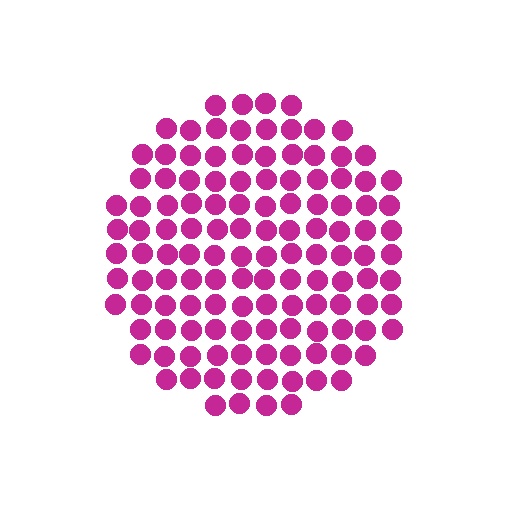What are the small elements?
The small elements are circles.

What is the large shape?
The large shape is a circle.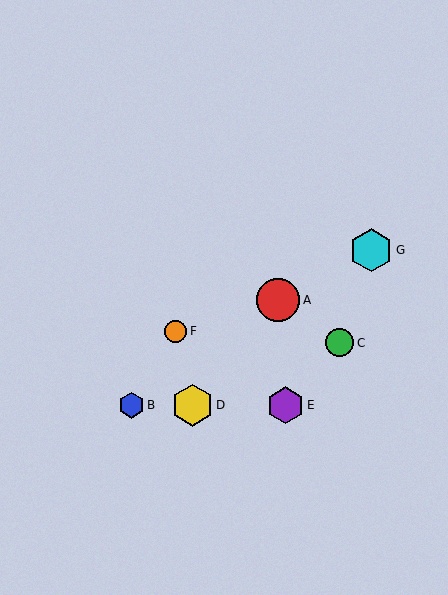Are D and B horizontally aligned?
Yes, both are at y≈405.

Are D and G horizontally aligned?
No, D is at y≈405 and G is at y≈250.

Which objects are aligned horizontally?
Objects B, D, E are aligned horizontally.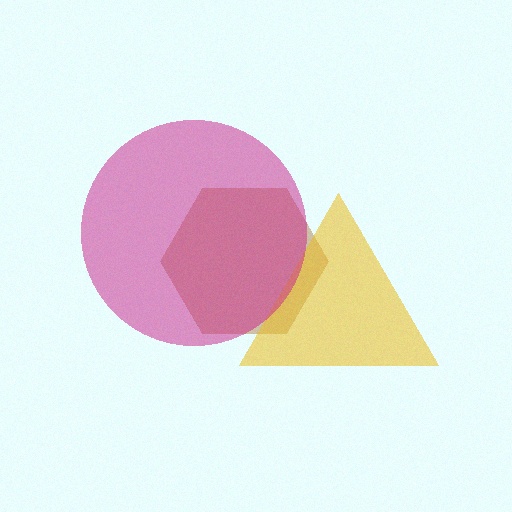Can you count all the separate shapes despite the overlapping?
Yes, there are 3 separate shapes.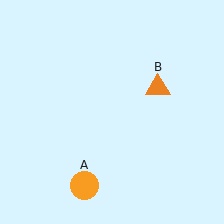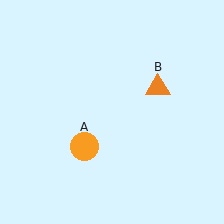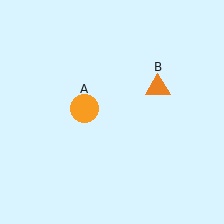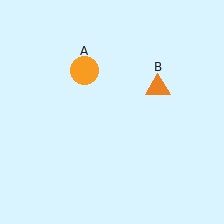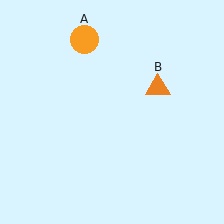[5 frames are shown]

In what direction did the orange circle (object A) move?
The orange circle (object A) moved up.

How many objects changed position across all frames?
1 object changed position: orange circle (object A).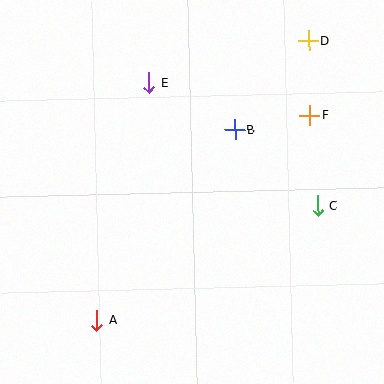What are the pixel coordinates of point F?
Point F is at (310, 116).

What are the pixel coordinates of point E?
Point E is at (149, 83).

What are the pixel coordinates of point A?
Point A is at (97, 321).